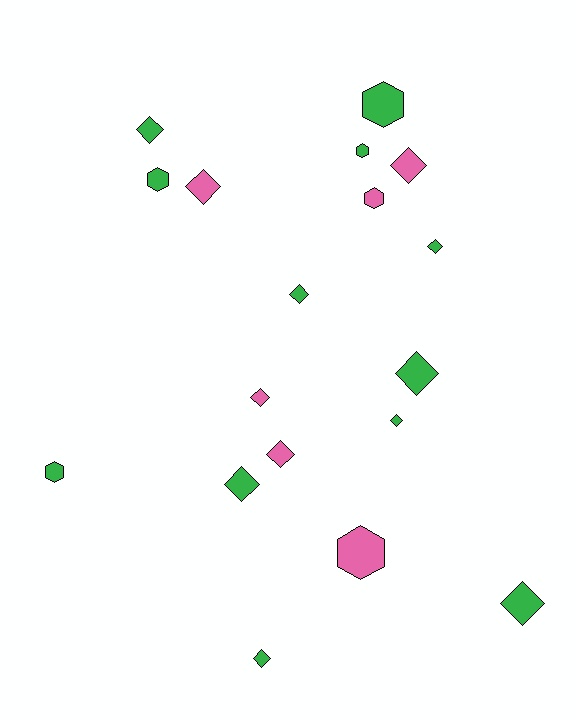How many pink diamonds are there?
There are 4 pink diamonds.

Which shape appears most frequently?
Diamond, with 12 objects.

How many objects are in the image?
There are 18 objects.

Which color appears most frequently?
Green, with 12 objects.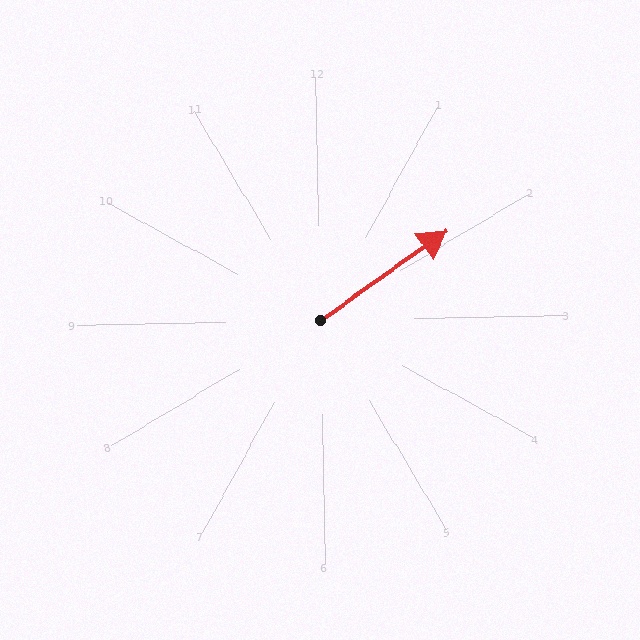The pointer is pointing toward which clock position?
Roughly 2 o'clock.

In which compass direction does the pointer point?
Northeast.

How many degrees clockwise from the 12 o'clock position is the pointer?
Approximately 56 degrees.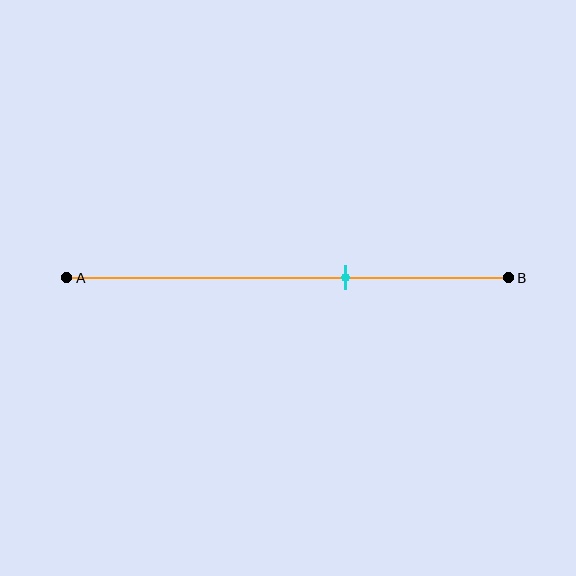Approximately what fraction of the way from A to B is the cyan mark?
The cyan mark is approximately 65% of the way from A to B.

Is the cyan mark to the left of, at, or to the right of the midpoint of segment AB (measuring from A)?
The cyan mark is to the right of the midpoint of segment AB.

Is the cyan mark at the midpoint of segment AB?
No, the mark is at about 65% from A, not at the 50% midpoint.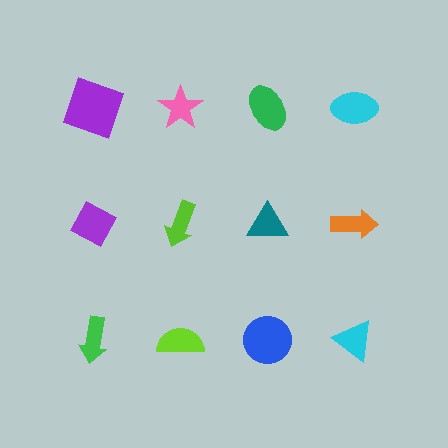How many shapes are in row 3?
4 shapes.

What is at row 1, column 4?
A cyan ellipse.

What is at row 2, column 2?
A lime arrow.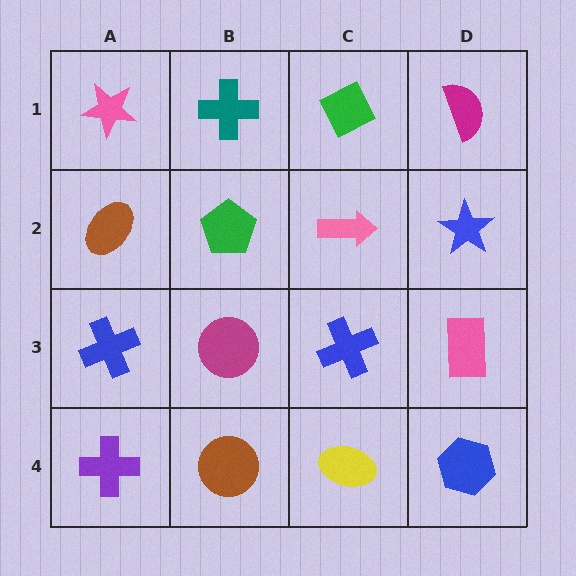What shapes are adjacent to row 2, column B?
A teal cross (row 1, column B), a magenta circle (row 3, column B), a brown ellipse (row 2, column A), a pink arrow (row 2, column C).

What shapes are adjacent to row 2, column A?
A pink star (row 1, column A), a blue cross (row 3, column A), a green pentagon (row 2, column B).